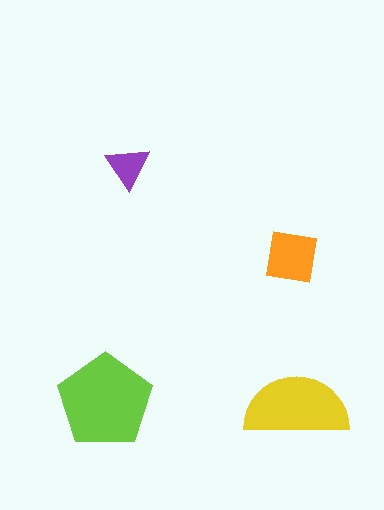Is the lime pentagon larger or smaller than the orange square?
Larger.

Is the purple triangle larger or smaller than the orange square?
Smaller.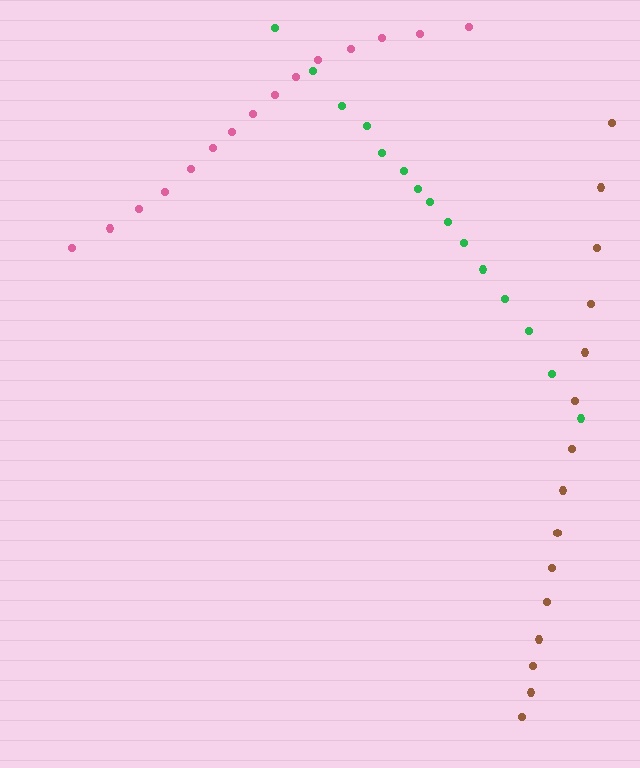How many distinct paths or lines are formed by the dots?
There are 3 distinct paths.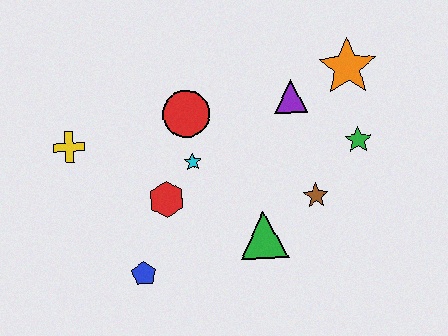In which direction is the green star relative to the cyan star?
The green star is to the right of the cyan star.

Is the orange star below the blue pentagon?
No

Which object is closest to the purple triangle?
The orange star is closest to the purple triangle.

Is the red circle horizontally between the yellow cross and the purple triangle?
Yes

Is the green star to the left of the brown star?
No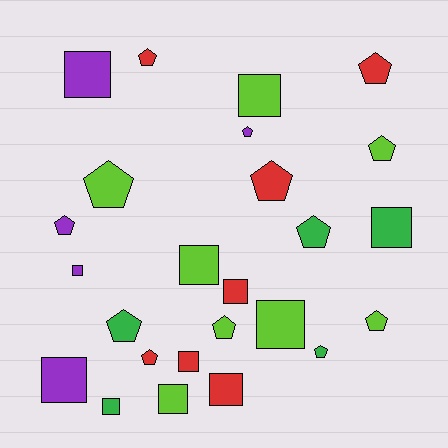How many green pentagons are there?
There are 3 green pentagons.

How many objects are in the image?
There are 25 objects.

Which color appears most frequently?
Lime, with 8 objects.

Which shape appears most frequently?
Pentagon, with 13 objects.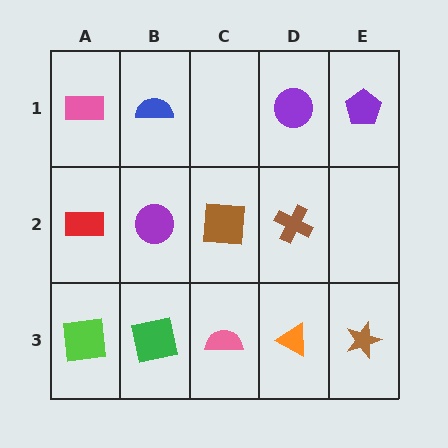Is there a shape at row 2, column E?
No, that cell is empty.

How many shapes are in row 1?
4 shapes.